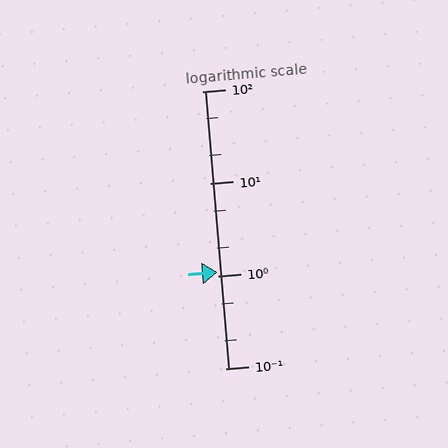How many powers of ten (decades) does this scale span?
The scale spans 3 decades, from 0.1 to 100.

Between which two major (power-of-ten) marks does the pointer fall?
The pointer is between 1 and 10.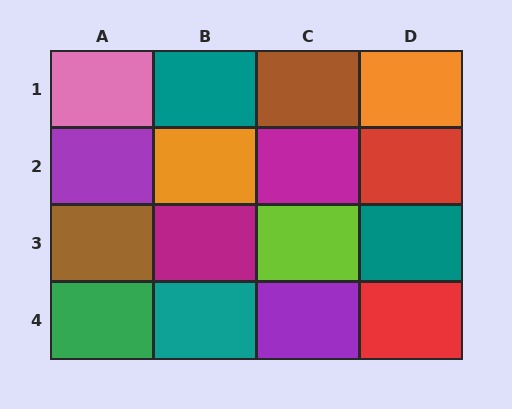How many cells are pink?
1 cell is pink.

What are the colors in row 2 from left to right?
Purple, orange, magenta, red.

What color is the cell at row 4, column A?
Green.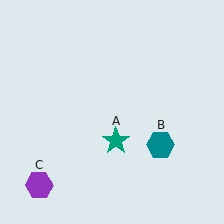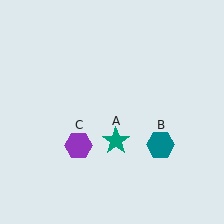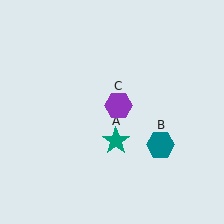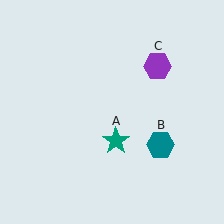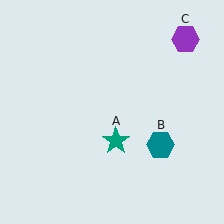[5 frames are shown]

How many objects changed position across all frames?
1 object changed position: purple hexagon (object C).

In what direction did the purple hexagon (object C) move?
The purple hexagon (object C) moved up and to the right.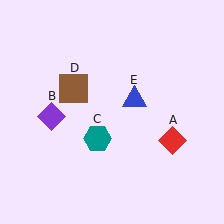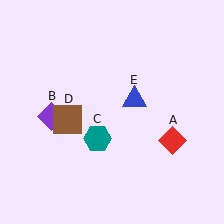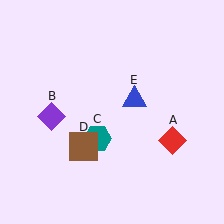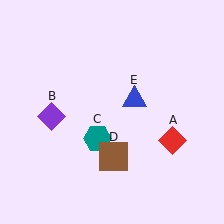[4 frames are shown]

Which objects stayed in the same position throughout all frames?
Red diamond (object A) and purple diamond (object B) and teal hexagon (object C) and blue triangle (object E) remained stationary.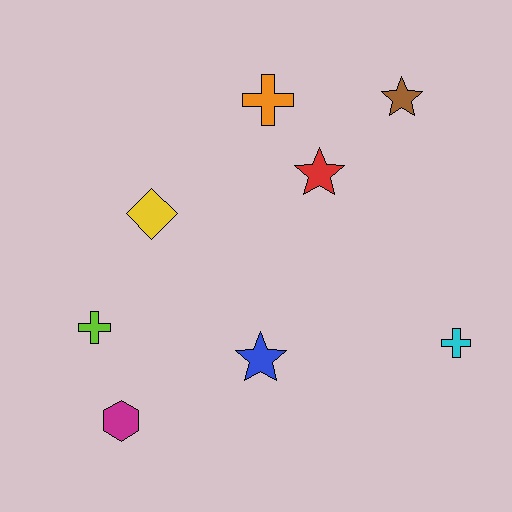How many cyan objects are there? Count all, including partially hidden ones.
There is 1 cyan object.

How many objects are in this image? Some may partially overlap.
There are 8 objects.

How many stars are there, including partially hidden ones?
There are 3 stars.